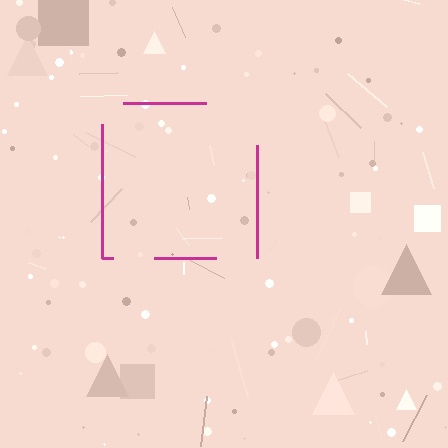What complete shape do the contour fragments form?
The contour fragments form a square.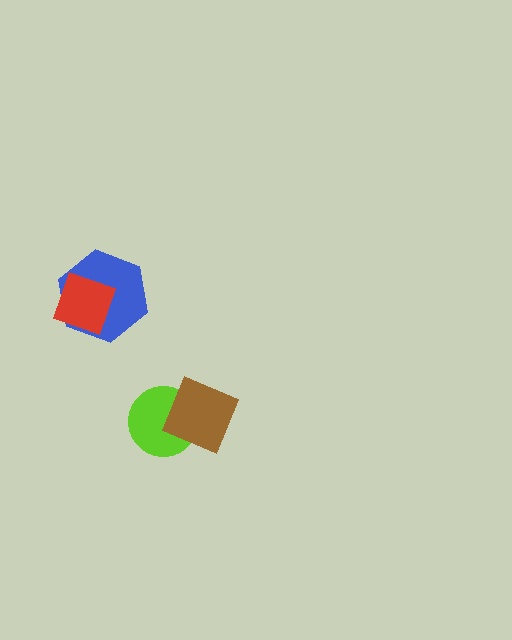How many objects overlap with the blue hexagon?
1 object overlaps with the blue hexagon.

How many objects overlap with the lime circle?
1 object overlaps with the lime circle.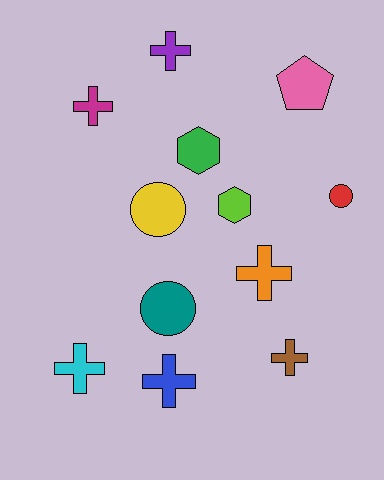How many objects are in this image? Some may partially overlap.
There are 12 objects.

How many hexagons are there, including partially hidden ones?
There are 2 hexagons.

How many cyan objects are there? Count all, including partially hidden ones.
There is 1 cyan object.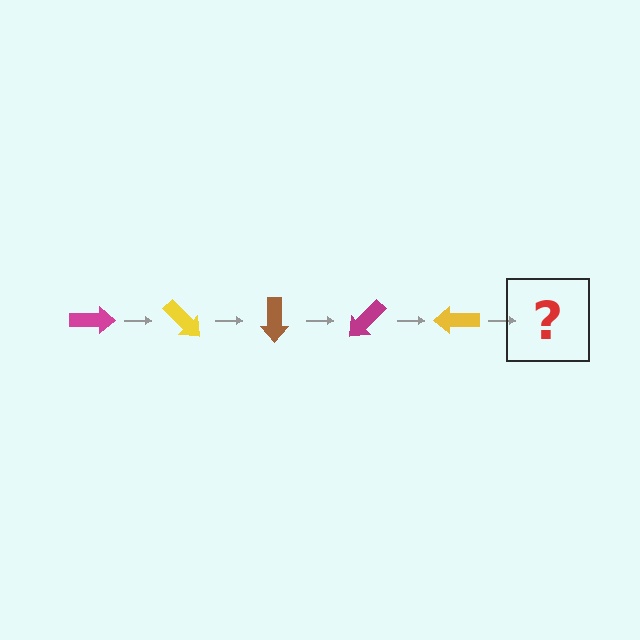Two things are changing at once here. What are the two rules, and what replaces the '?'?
The two rules are that it rotates 45 degrees each step and the color cycles through magenta, yellow, and brown. The '?' should be a brown arrow, rotated 225 degrees from the start.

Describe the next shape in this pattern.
It should be a brown arrow, rotated 225 degrees from the start.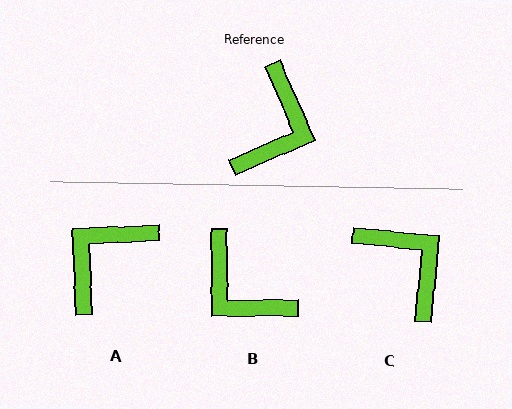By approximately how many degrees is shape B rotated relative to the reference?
Approximately 113 degrees clockwise.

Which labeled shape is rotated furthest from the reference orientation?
A, about 158 degrees away.